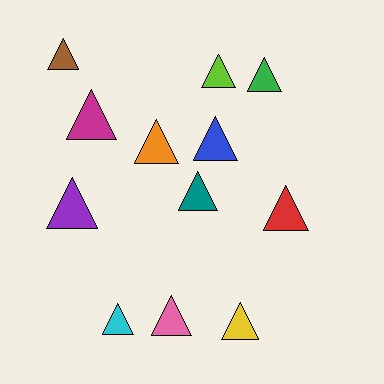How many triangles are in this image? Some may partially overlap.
There are 12 triangles.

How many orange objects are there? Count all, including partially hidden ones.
There is 1 orange object.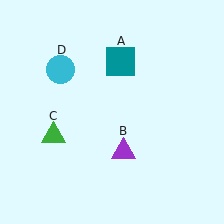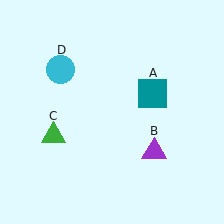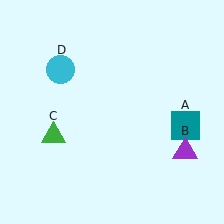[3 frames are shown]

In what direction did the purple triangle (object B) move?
The purple triangle (object B) moved right.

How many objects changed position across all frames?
2 objects changed position: teal square (object A), purple triangle (object B).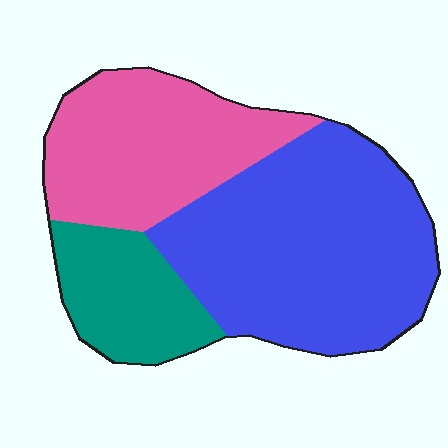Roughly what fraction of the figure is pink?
Pink covers roughly 30% of the figure.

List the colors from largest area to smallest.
From largest to smallest: blue, pink, teal.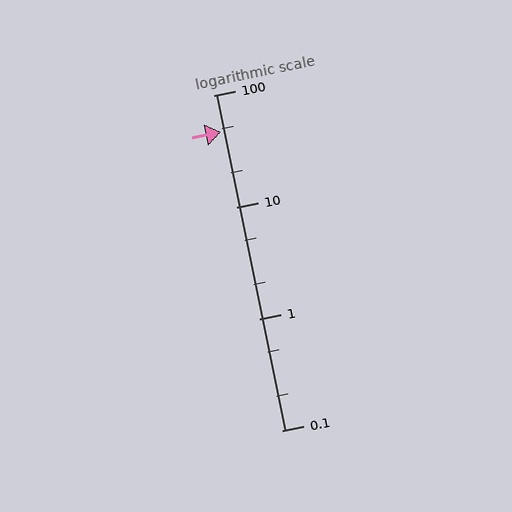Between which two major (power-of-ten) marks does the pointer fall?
The pointer is between 10 and 100.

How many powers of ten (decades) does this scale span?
The scale spans 3 decades, from 0.1 to 100.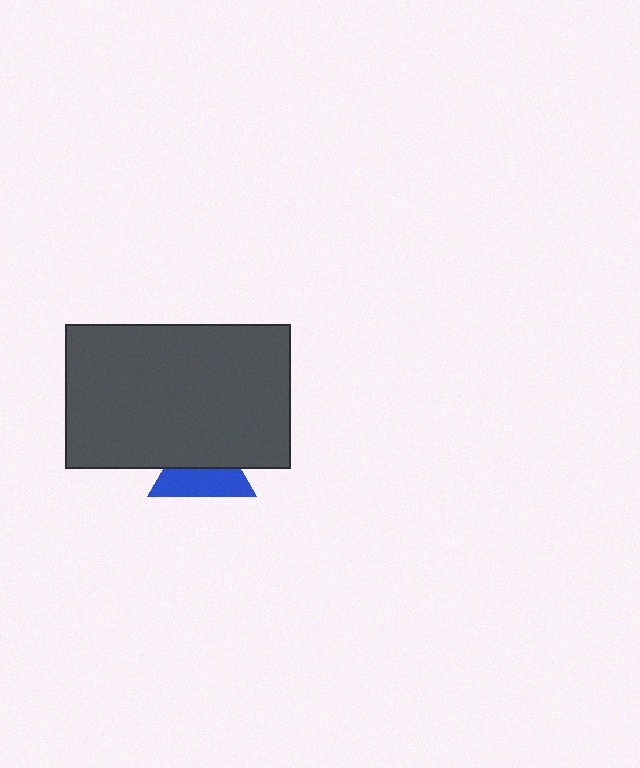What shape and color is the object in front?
The object in front is a dark gray rectangle.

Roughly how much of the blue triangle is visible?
About half of it is visible (roughly 50%).